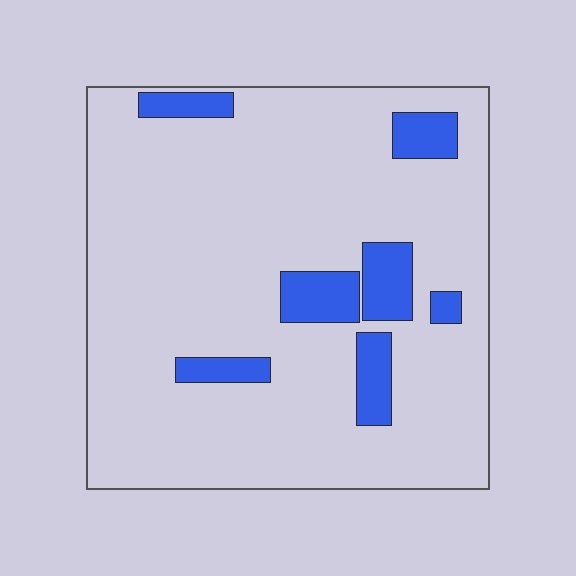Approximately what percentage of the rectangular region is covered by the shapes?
Approximately 15%.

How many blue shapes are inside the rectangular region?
7.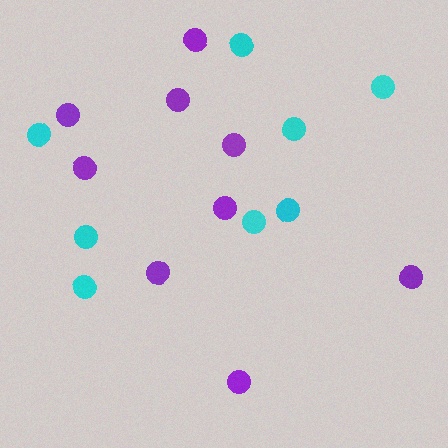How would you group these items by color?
There are 2 groups: one group of purple circles (9) and one group of cyan circles (8).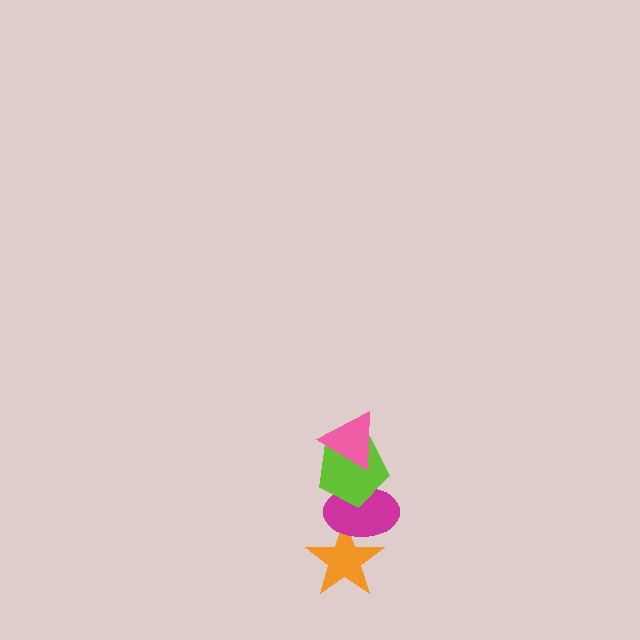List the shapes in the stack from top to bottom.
From top to bottom: the pink triangle, the lime pentagon, the magenta ellipse, the orange star.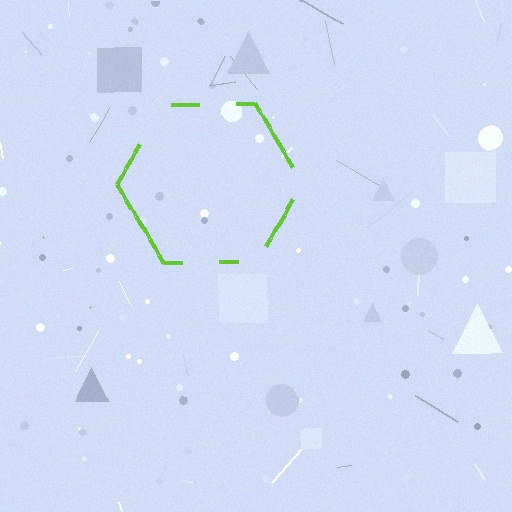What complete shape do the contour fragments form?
The contour fragments form a hexagon.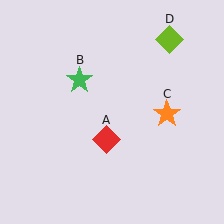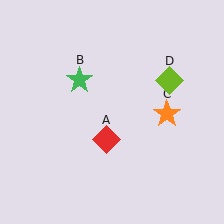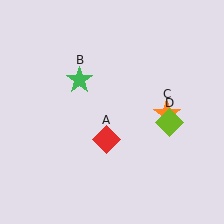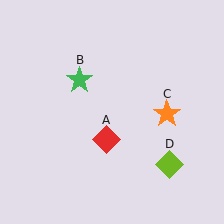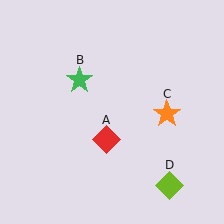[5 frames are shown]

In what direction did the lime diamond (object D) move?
The lime diamond (object D) moved down.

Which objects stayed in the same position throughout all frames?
Red diamond (object A) and green star (object B) and orange star (object C) remained stationary.